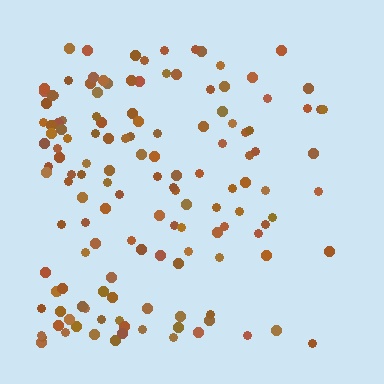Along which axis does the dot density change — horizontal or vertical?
Horizontal.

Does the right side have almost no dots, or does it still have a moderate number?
Still a moderate number, just noticeably fewer than the left.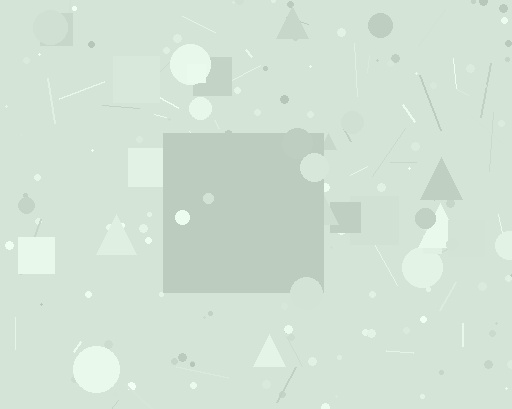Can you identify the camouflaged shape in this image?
The camouflaged shape is a square.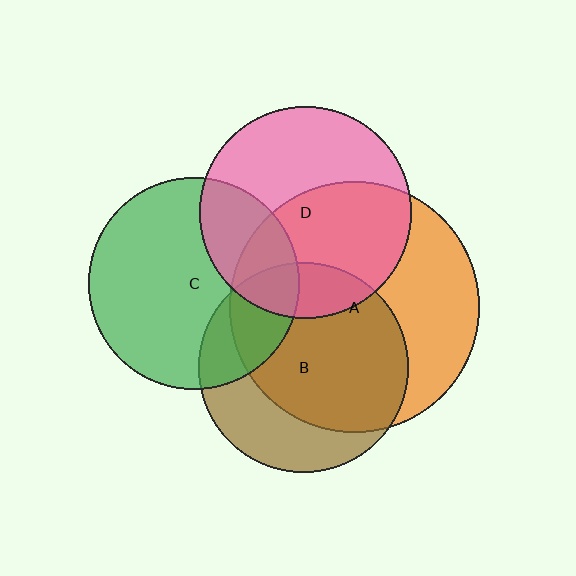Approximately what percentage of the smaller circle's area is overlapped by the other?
Approximately 70%.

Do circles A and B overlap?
Yes.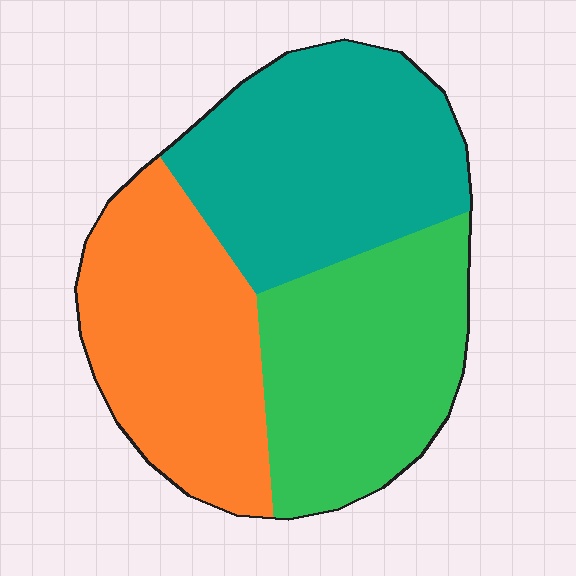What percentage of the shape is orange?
Orange covers 32% of the shape.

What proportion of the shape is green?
Green takes up about one third (1/3) of the shape.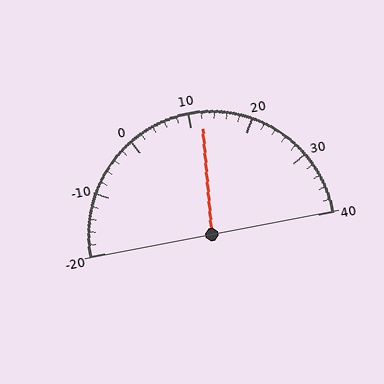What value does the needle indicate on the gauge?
The needle indicates approximately 12.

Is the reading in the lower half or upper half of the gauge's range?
The reading is in the upper half of the range (-20 to 40).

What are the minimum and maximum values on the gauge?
The gauge ranges from -20 to 40.